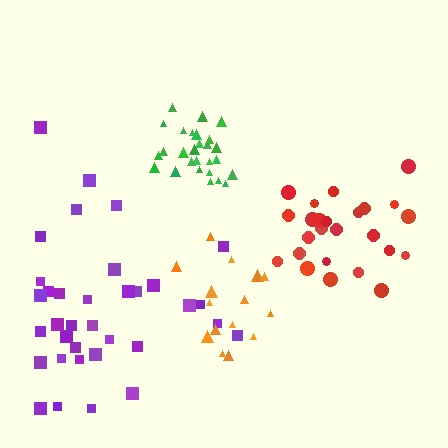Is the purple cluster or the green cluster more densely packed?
Green.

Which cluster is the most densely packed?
Green.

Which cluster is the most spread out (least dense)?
Purple.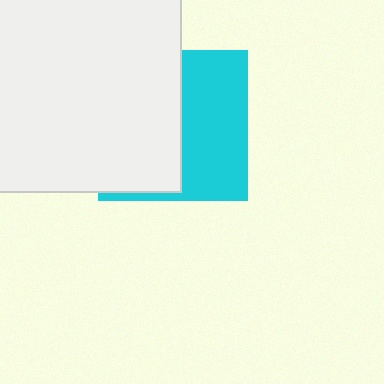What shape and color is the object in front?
The object in front is a white square.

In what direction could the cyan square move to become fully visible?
The cyan square could move right. That would shift it out from behind the white square entirely.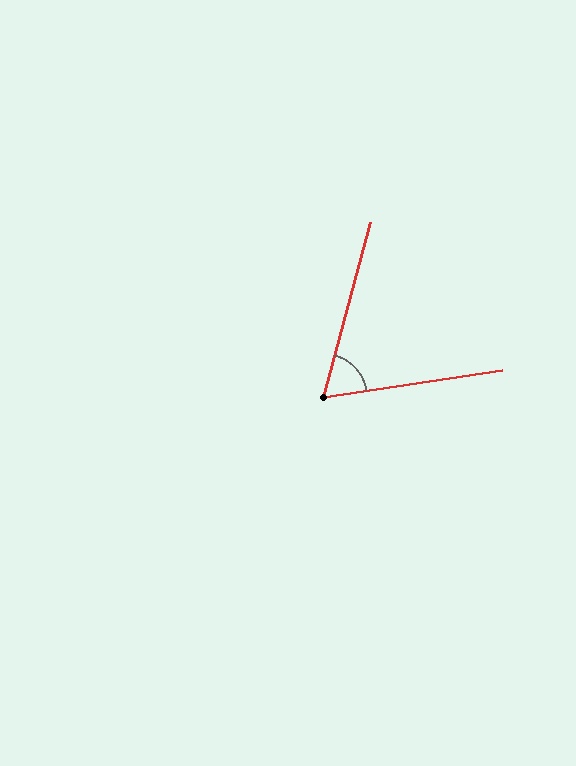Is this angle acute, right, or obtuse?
It is acute.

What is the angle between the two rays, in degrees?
Approximately 66 degrees.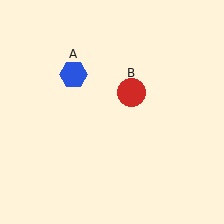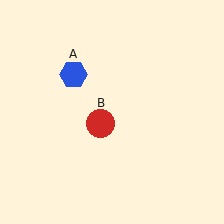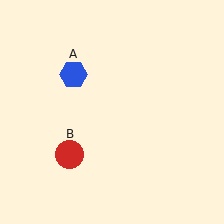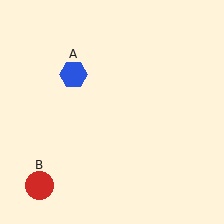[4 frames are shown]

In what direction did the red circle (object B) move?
The red circle (object B) moved down and to the left.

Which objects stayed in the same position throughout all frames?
Blue hexagon (object A) remained stationary.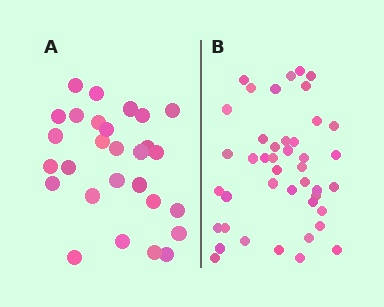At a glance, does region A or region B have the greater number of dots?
Region B (the right region) has more dots.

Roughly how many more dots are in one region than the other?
Region B has approximately 15 more dots than region A.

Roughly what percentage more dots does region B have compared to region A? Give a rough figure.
About 55% more.